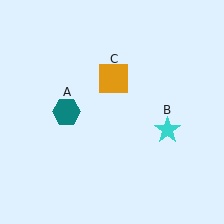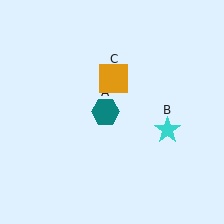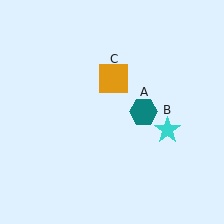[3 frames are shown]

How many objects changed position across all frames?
1 object changed position: teal hexagon (object A).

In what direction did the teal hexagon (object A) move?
The teal hexagon (object A) moved right.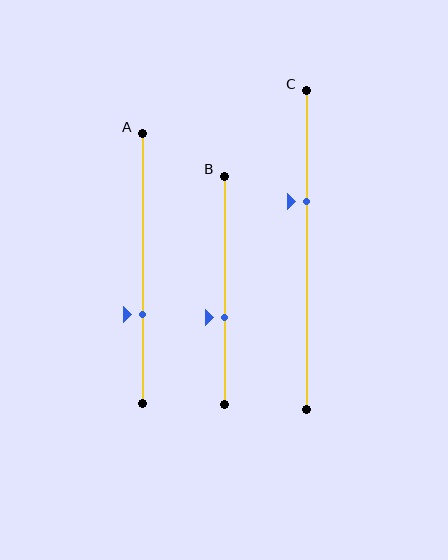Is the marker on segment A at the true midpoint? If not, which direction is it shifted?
No, the marker on segment A is shifted downward by about 17% of the segment length.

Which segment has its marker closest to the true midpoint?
Segment B has its marker closest to the true midpoint.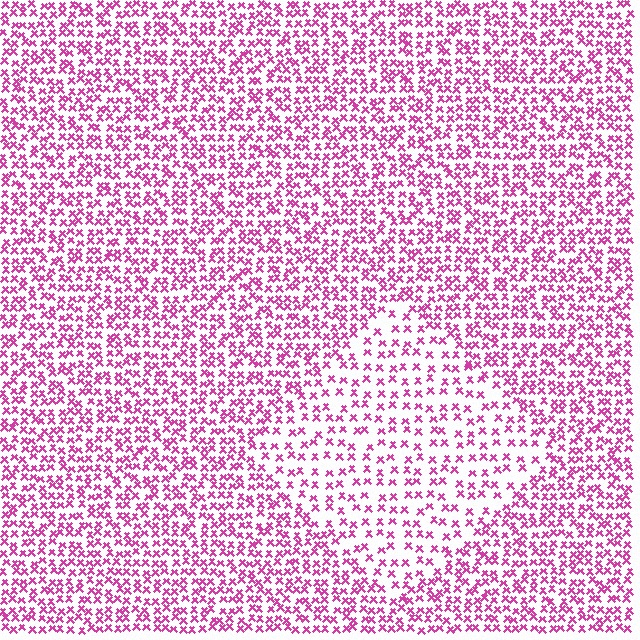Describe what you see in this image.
The image contains small magenta elements arranged at two different densities. A diamond-shaped region is visible where the elements are less densely packed than the surrounding area.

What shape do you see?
I see a diamond.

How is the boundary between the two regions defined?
The boundary is defined by a change in element density (approximately 1.9x ratio). All elements are the same color, size, and shape.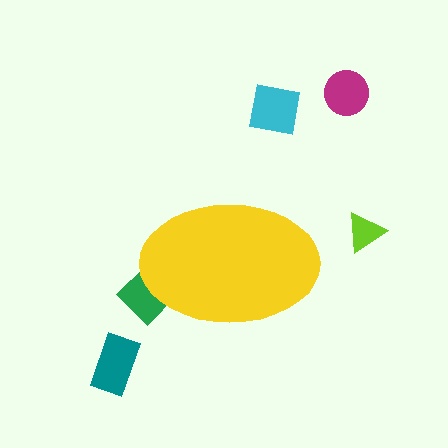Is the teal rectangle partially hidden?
No, the teal rectangle is fully visible.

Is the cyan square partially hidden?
No, the cyan square is fully visible.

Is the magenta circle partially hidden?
No, the magenta circle is fully visible.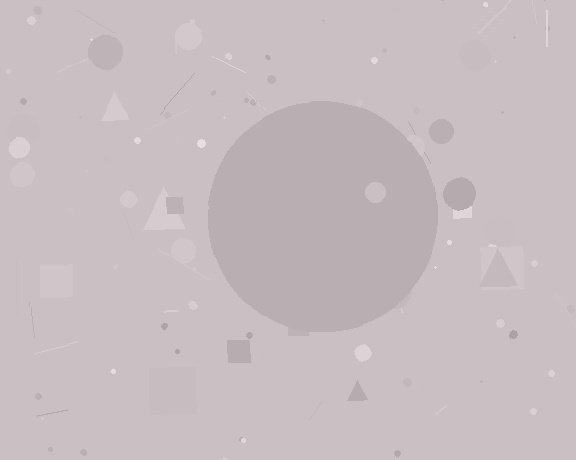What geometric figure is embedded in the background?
A circle is embedded in the background.